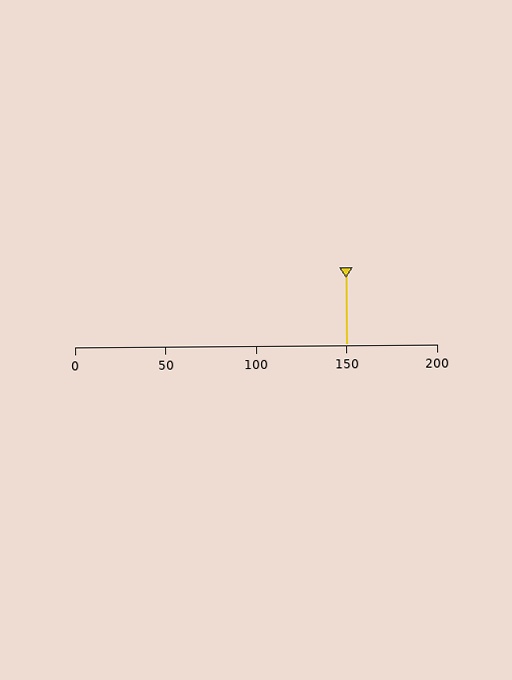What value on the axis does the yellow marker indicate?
The marker indicates approximately 150.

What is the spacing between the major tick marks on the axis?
The major ticks are spaced 50 apart.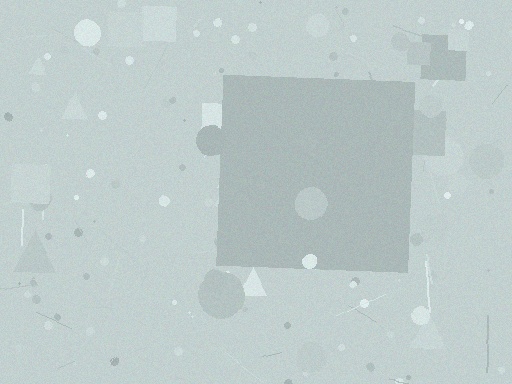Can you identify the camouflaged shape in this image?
The camouflaged shape is a square.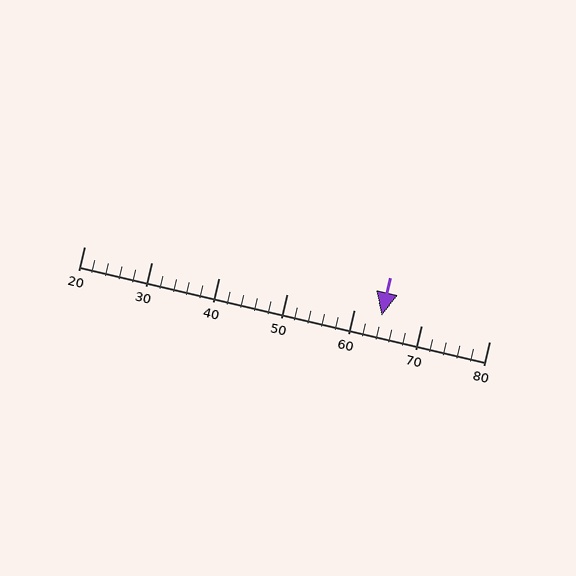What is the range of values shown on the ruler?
The ruler shows values from 20 to 80.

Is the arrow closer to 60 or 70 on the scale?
The arrow is closer to 60.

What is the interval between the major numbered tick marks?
The major tick marks are spaced 10 units apart.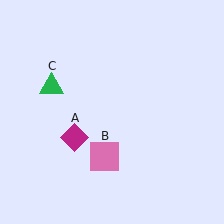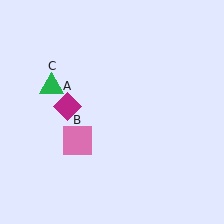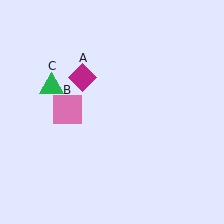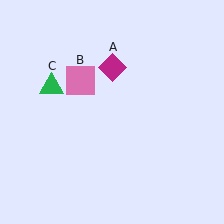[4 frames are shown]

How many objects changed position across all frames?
2 objects changed position: magenta diamond (object A), pink square (object B).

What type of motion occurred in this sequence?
The magenta diamond (object A), pink square (object B) rotated clockwise around the center of the scene.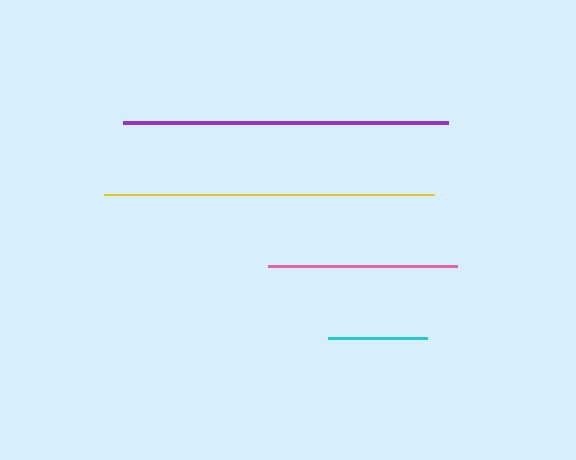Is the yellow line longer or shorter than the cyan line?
The yellow line is longer than the cyan line.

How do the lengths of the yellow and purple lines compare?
The yellow and purple lines are approximately the same length.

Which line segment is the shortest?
The cyan line is the shortest at approximately 98 pixels.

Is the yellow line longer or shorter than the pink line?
The yellow line is longer than the pink line.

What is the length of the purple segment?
The purple segment is approximately 326 pixels long.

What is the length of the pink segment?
The pink segment is approximately 189 pixels long.